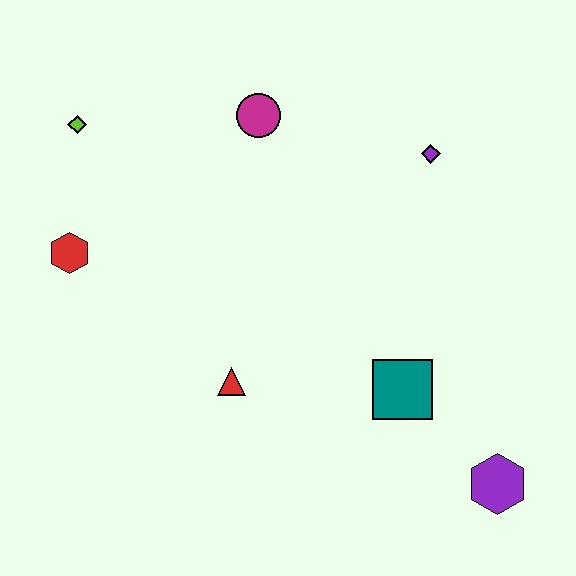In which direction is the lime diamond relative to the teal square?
The lime diamond is to the left of the teal square.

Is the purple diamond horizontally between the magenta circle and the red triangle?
No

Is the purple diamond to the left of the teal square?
No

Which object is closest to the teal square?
The purple hexagon is closest to the teal square.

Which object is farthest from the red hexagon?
The purple hexagon is farthest from the red hexagon.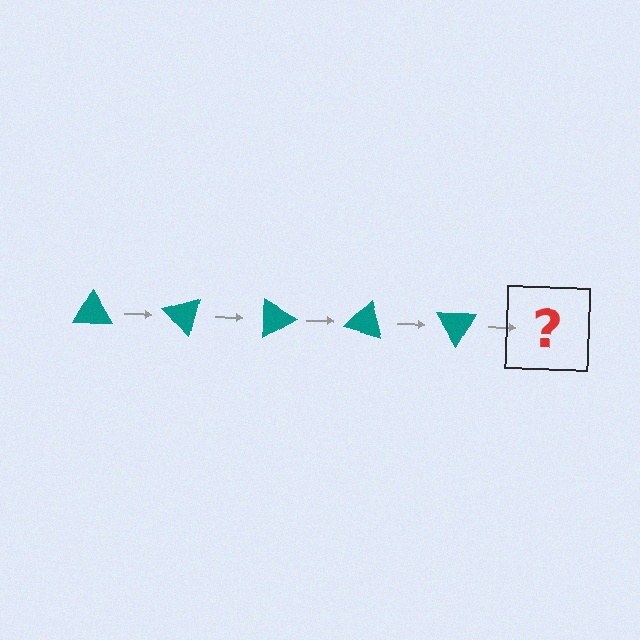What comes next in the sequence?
The next element should be a teal triangle rotated 225 degrees.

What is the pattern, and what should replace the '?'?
The pattern is that the triangle rotates 45 degrees each step. The '?' should be a teal triangle rotated 225 degrees.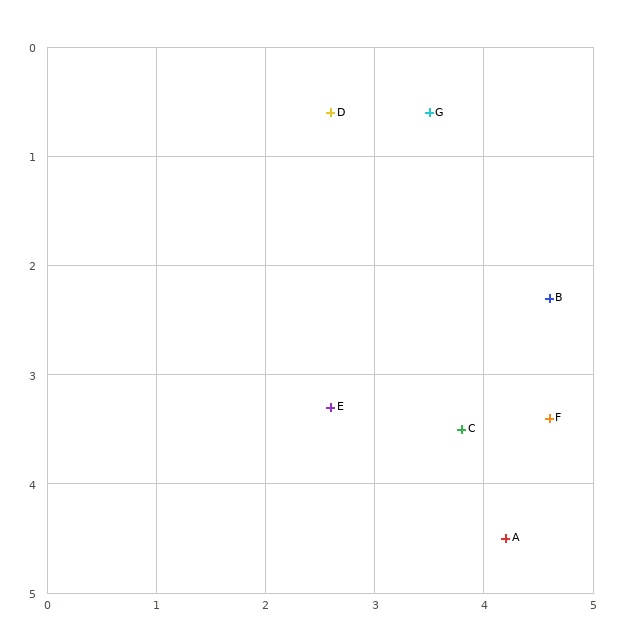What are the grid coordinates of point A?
Point A is at approximately (4.2, 4.5).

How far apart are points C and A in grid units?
Points C and A are about 1.1 grid units apart.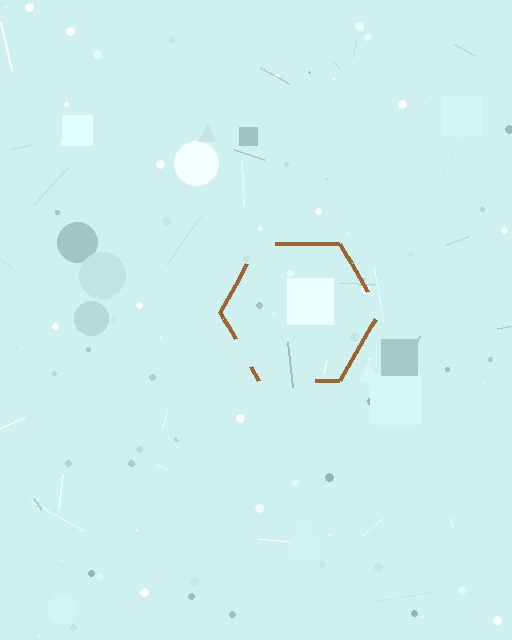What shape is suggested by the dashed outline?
The dashed outline suggests a hexagon.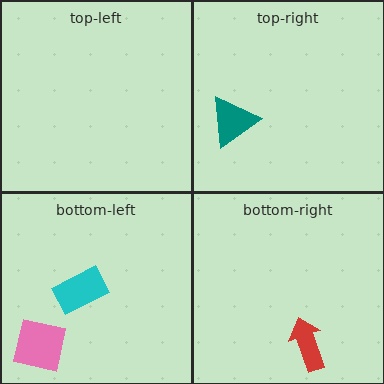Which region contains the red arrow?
The bottom-right region.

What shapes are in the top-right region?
The teal triangle.